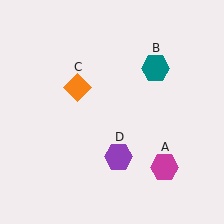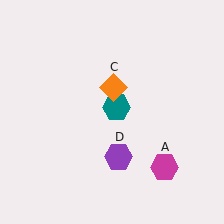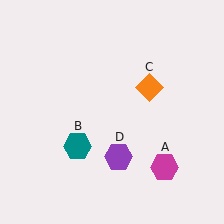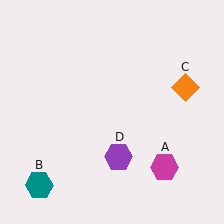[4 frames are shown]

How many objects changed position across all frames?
2 objects changed position: teal hexagon (object B), orange diamond (object C).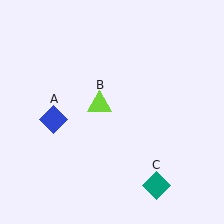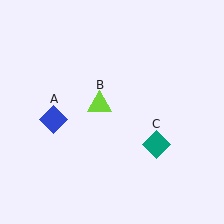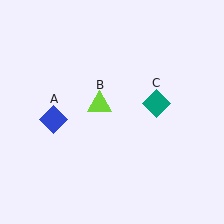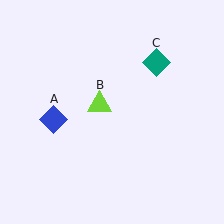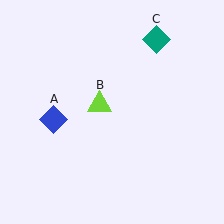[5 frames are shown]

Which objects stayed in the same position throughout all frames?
Blue diamond (object A) and lime triangle (object B) remained stationary.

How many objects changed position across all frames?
1 object changed position: teal diamond (object C).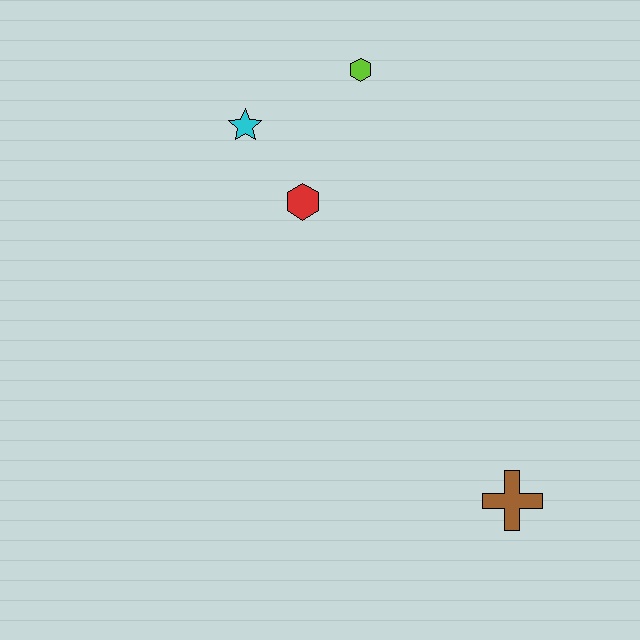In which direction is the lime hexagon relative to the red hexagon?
The lime hexagon is above the red hexagon.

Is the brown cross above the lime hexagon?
No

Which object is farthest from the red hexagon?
The brown cross is farthest from the red hexagon.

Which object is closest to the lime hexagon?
The cyan star is closest to the lime hexagon.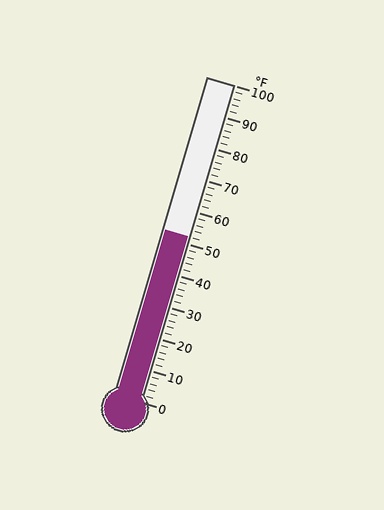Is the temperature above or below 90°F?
The temperature is below 90°F.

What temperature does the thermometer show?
The thermometer shows approximately 52°F.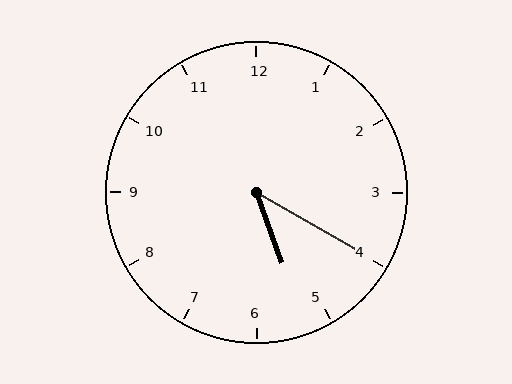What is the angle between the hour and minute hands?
Approximately 40 degrees.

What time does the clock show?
5:20.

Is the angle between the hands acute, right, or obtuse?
It is acute.